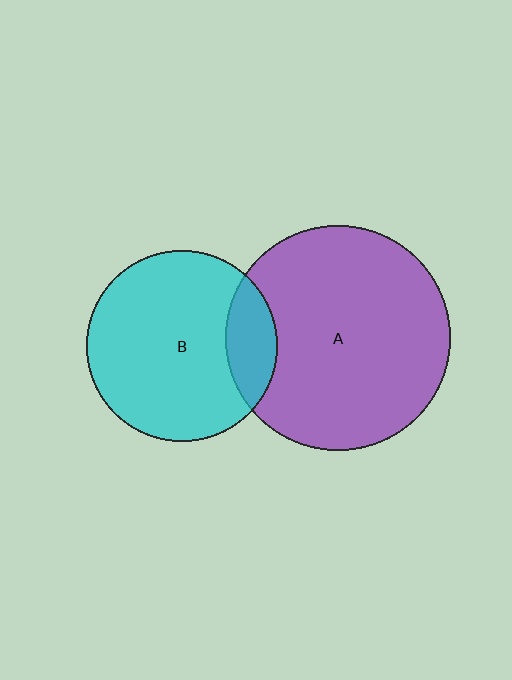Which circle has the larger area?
Circle A (purple).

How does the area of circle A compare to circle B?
Approximately 1.4 times.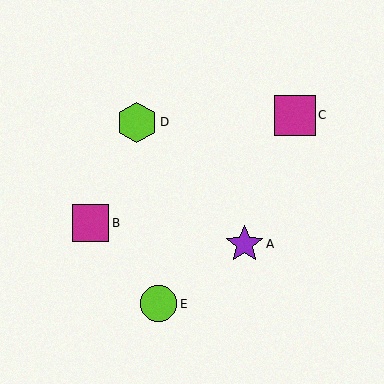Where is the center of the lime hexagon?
The center of the lime hexagon is at (137, 122).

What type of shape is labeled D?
Shape D is a lime hexagon.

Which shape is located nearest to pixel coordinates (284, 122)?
The magenta square (labeled C) at (295, 115) is nearest to that location.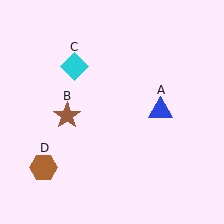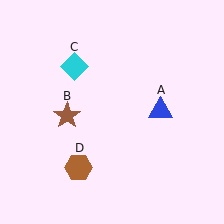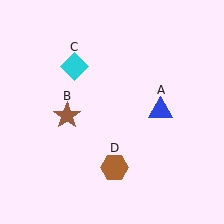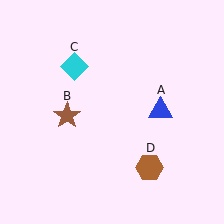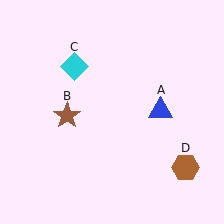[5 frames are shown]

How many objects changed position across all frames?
1 object changed position: brown hexagon (object D).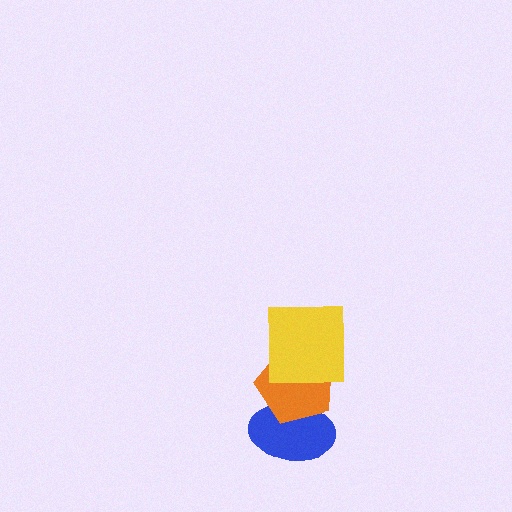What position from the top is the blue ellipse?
The blue ellipse is 3rd from the top.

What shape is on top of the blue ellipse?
The orange pentagon is on top of the blue ellipse.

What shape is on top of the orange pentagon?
The yellow square is on top of the orange pentagon.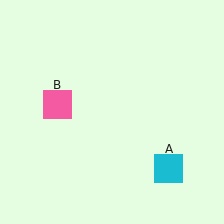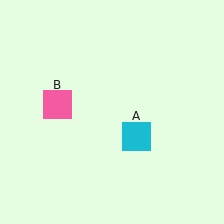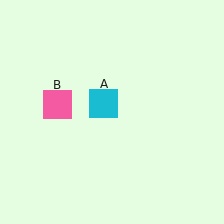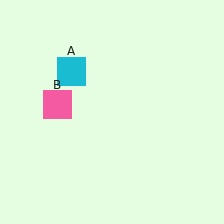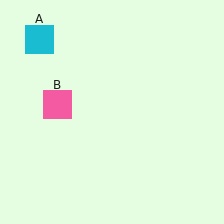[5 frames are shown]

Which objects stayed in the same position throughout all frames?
Pink square (object B) remained stationary.